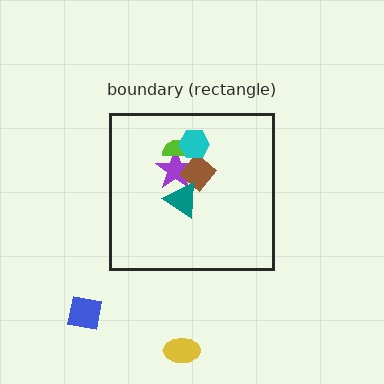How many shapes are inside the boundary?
5 inside, 2 outside.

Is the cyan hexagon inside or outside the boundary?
Inside.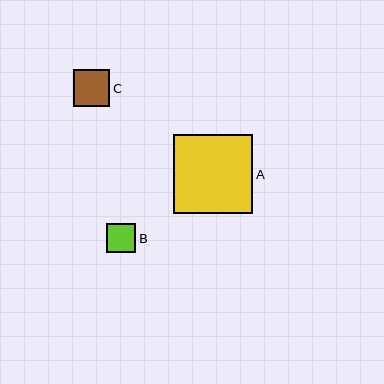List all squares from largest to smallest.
From largest to smallest: A, C, B.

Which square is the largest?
Square A is the largest with a size of approximately 80 pixels.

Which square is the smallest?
Square B is the smallest with a size of approximately 29 pixels.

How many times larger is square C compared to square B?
Square C is approximately 1.2 times the size of square B.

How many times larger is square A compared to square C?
Square A is approximately 2.2 times the size of square C.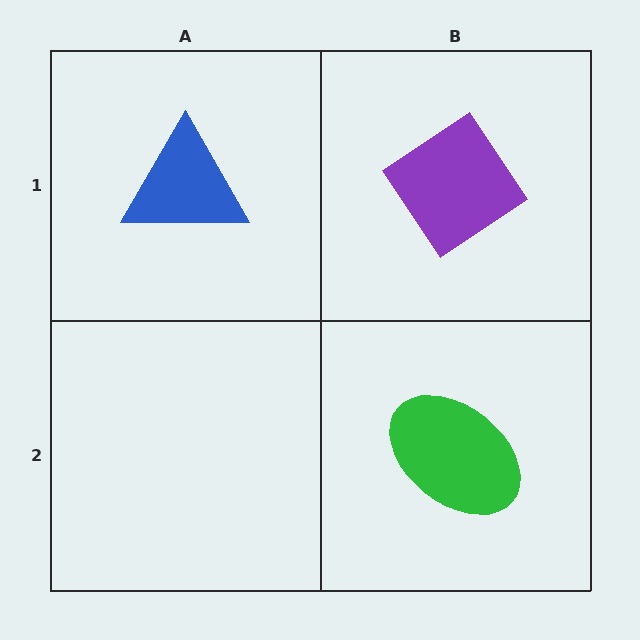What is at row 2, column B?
A green ellipse.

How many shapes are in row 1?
2 shapes.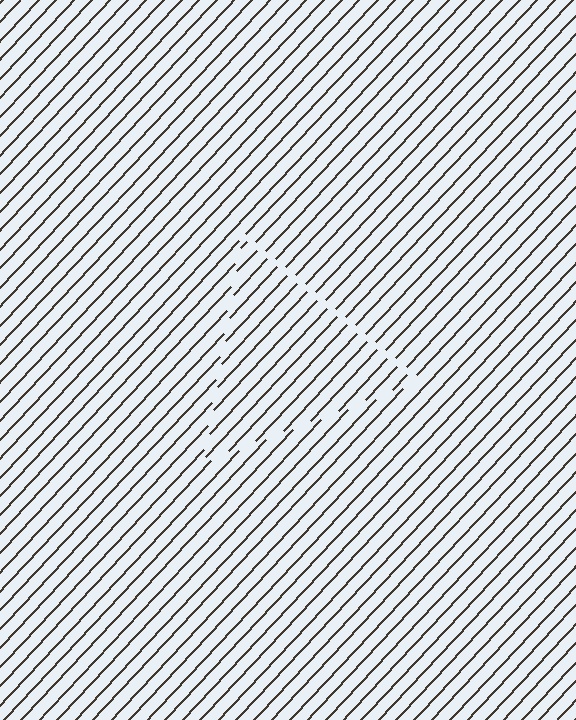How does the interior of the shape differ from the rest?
The interior of the shape contains the same grating, shifted by half a period — the contour is defined by the phase discontinuity where line-ends from the inner and outer gratings abut.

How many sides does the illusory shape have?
3 sides — the line-ends trace a triangle.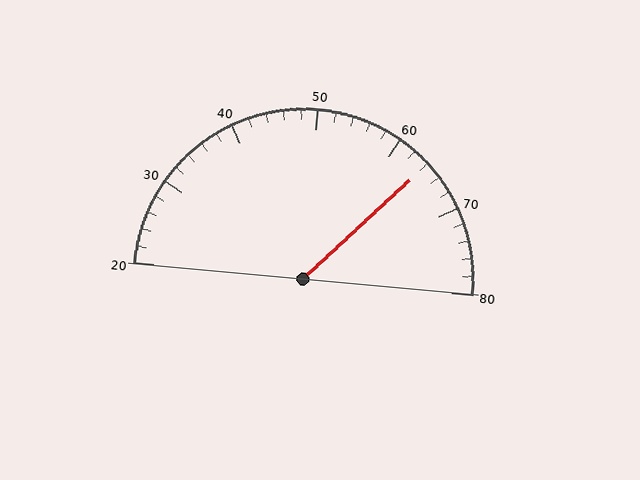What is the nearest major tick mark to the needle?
The nearest major tick mark is 60.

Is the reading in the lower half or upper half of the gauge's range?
The reading is in the upper half of the range (20 to 80).